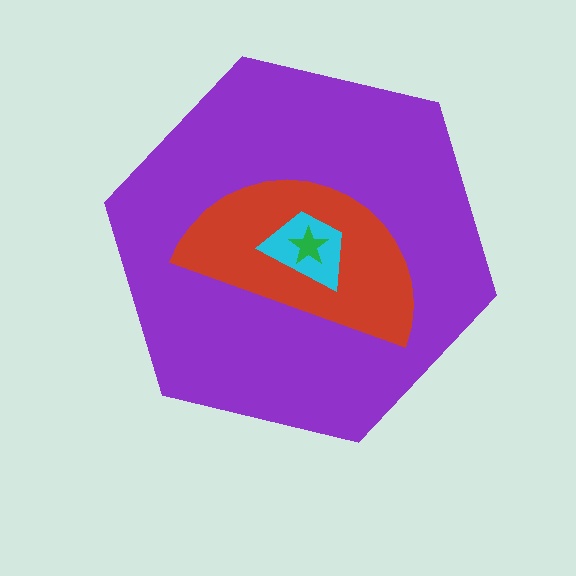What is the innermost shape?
The green star.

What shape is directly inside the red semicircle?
The cyan trapezoid.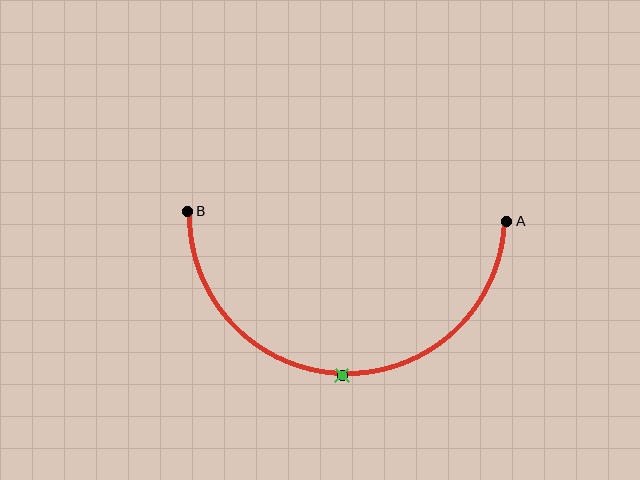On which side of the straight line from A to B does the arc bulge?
The arc bulges below the straight line connecting A and B.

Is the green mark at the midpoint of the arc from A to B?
Yes. The green mark lies on the arc at equal arc-length from both A and B — it is the arc midpoint.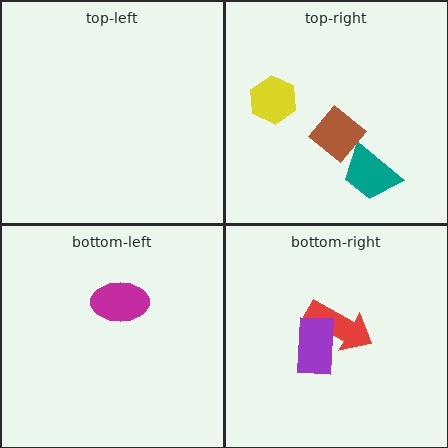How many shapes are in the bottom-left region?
1.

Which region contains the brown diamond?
The top-right region.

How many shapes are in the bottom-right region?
2.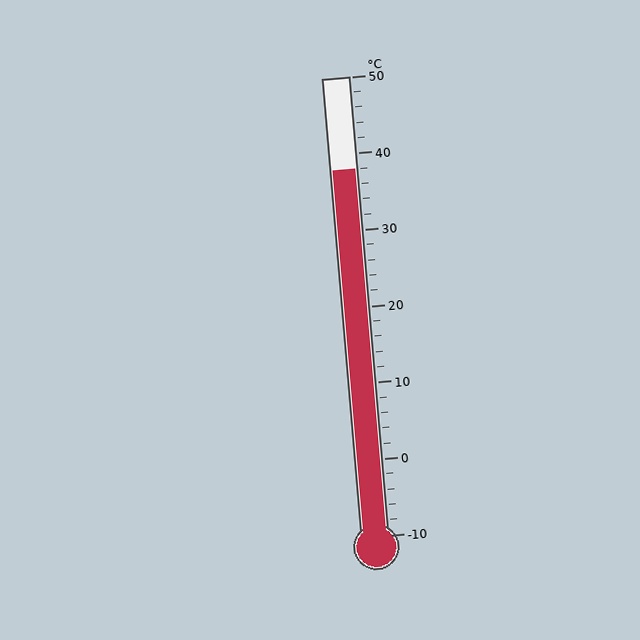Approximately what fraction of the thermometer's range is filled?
The thermometer is filled to approximately 80% of its range.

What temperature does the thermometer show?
The thermometer shows approximately 38°C.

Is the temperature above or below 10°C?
The temperature is above 10°C.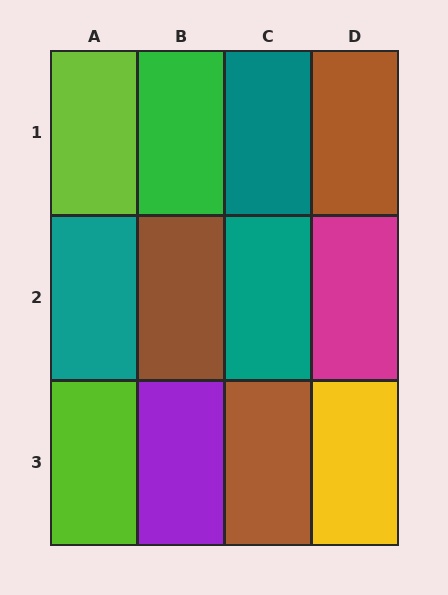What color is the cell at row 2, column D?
Magenta.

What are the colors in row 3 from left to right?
Lime, purple, brown, yellow.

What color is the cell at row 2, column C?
Teal.